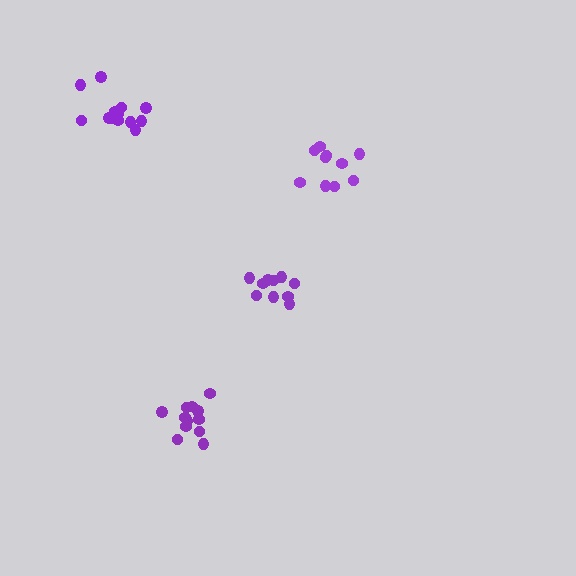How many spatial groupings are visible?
There are 4 spatial groupings.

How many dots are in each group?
Group 1: 12 dots, Group 2: 10 dots, Group 3: 10 dots, Group 4: 13 dots (45 total).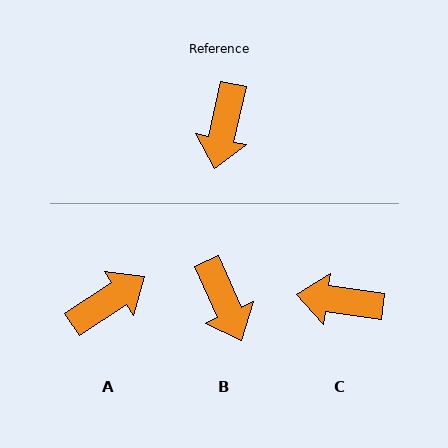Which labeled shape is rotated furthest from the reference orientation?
A, about 136 degrees away.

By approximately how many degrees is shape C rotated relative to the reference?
Approximately 85 degrees clockwise.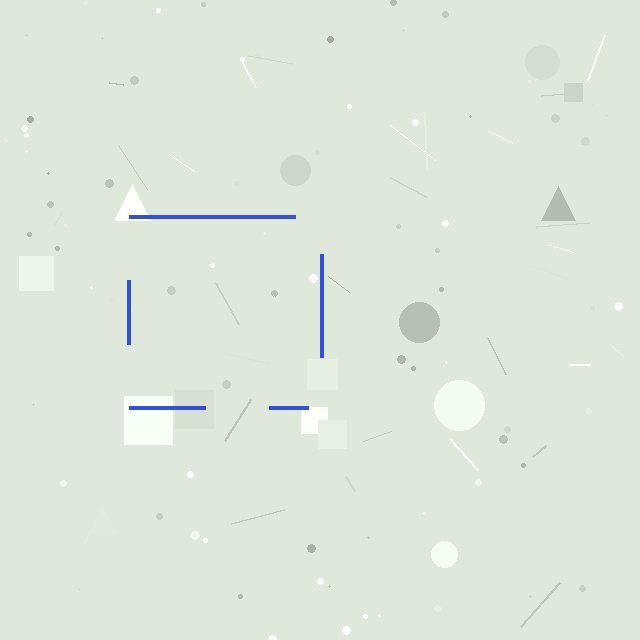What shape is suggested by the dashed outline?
The dashed outline suggests a square.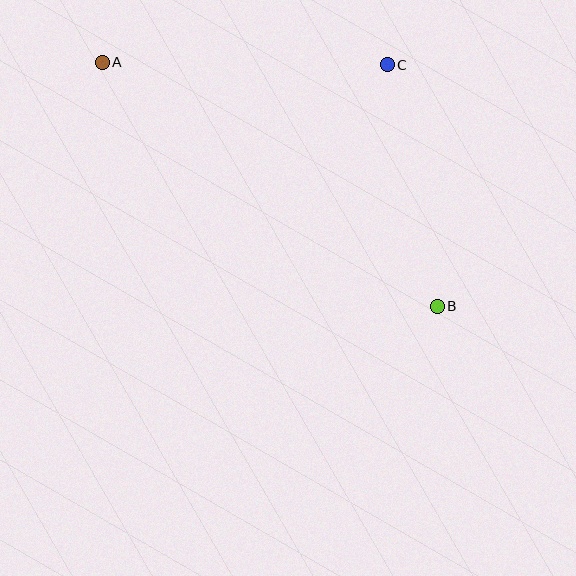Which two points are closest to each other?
Points B and C are closest to each other.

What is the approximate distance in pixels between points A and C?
The distance between A and C is approximately 285 pixels.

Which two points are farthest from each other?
Points A and B are farthest from each other.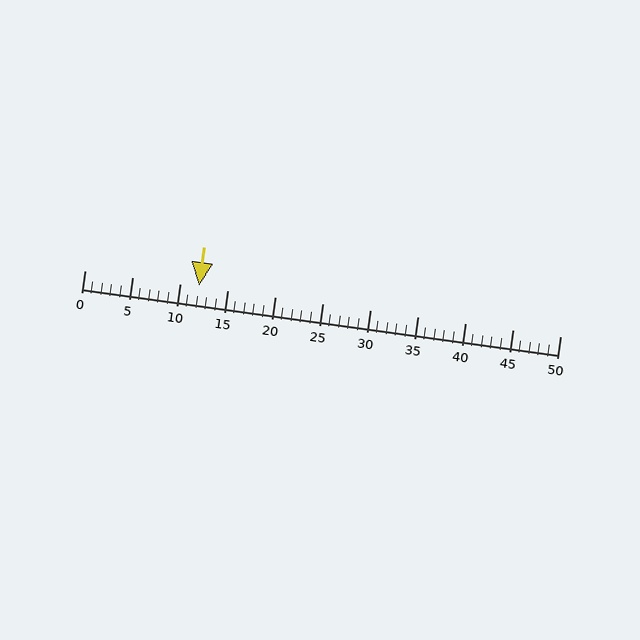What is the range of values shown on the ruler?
The ruler shows values from 0 to 50.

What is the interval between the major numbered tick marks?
The major tick marks are spaced 5 units apart.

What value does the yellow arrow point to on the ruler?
The yellow arrow points to approximately 12.